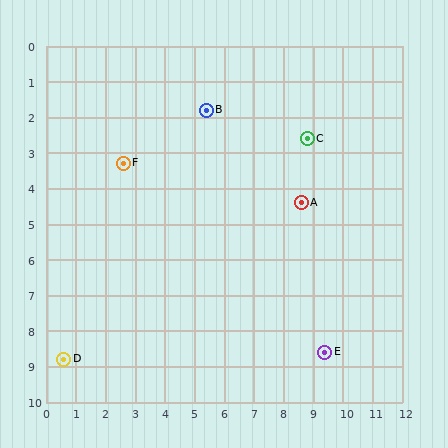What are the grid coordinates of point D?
Point D is at approximately (0.6, 8.8).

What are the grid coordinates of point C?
Point C is at approximately (8.8, 2.6).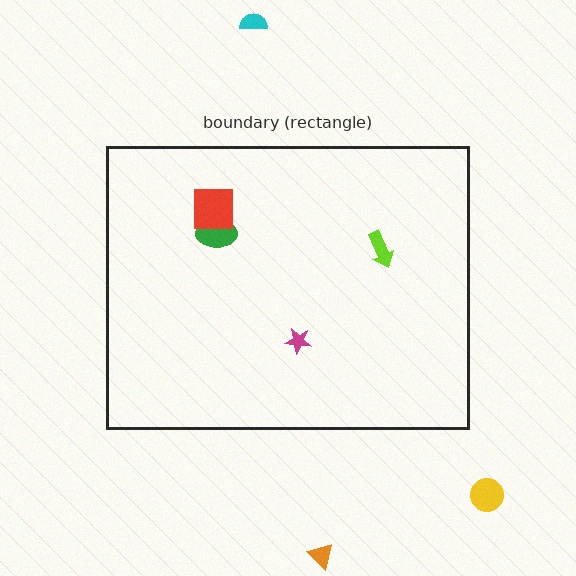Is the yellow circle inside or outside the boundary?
Outside.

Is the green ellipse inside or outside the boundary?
Inside.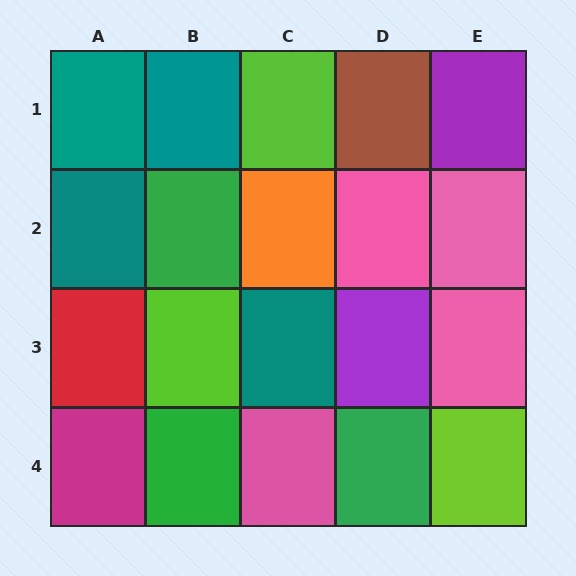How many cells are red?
1 cell is red.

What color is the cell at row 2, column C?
Orange.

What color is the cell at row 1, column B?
Teal.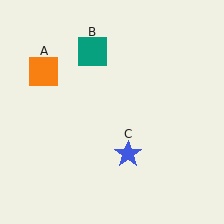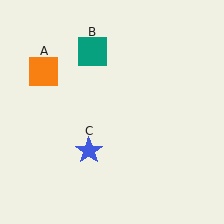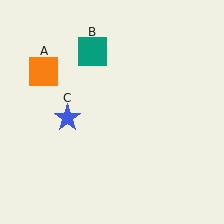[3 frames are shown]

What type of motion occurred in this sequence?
The blue star (object C) rotated clockwise around the center of the scene.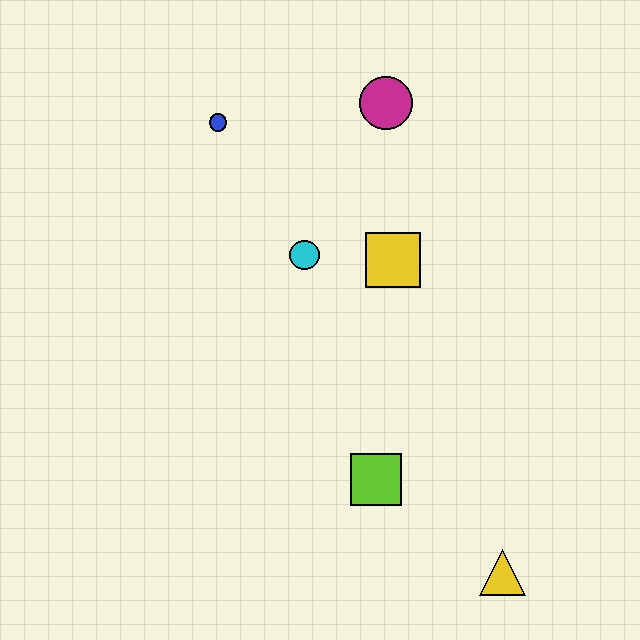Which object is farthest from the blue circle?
The yellow triangle is farthest from the blue circle.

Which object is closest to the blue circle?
The cyan circle is closest to the blue circle.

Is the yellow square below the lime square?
No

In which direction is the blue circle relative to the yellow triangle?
The blue circle is above the yellow triangle.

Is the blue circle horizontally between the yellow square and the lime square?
No